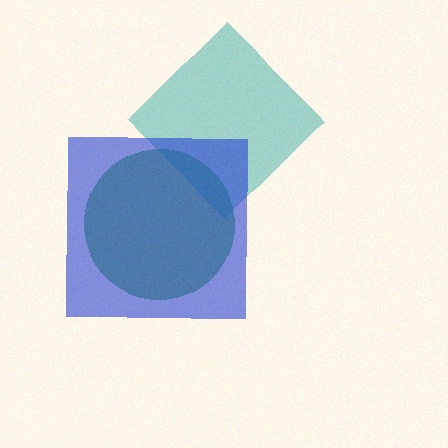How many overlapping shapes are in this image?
There are 3 overlapping shapes in the image.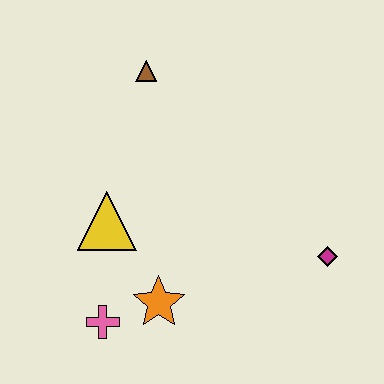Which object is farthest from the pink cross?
The brown triangle is farthest from the pink cross.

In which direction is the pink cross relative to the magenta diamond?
The pink cross is to the left of the magenta diamond.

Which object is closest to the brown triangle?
The yellow triangle is closest to the brown triangle.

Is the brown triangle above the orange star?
Yes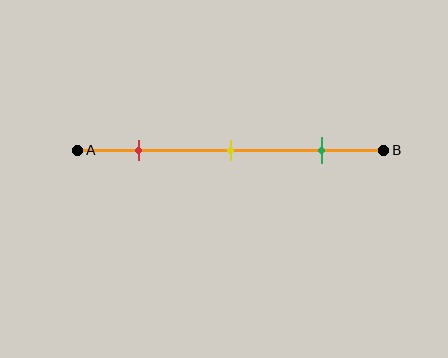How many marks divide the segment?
There are 3 marks dividing the segment.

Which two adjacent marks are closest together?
The red and yellow marks are the closest adjacent pair.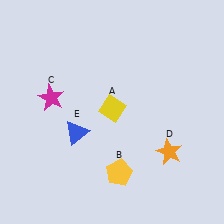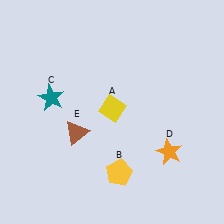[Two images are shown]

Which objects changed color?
C changed from magenta to teal. E changed from blue to brown.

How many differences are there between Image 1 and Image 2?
There are 2 differences between the two images.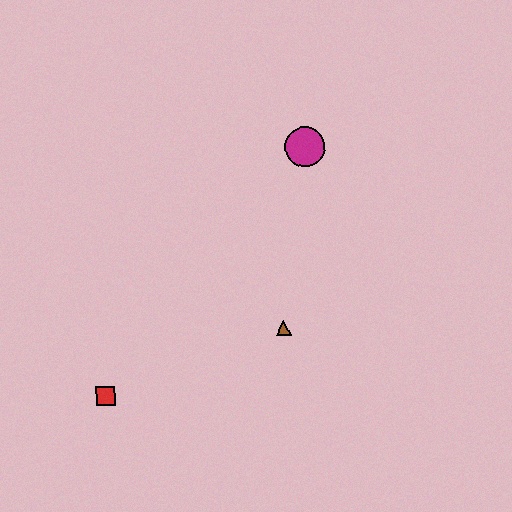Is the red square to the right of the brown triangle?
No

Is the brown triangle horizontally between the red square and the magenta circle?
Yes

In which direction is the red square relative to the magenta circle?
The red square is below the magenta circle.